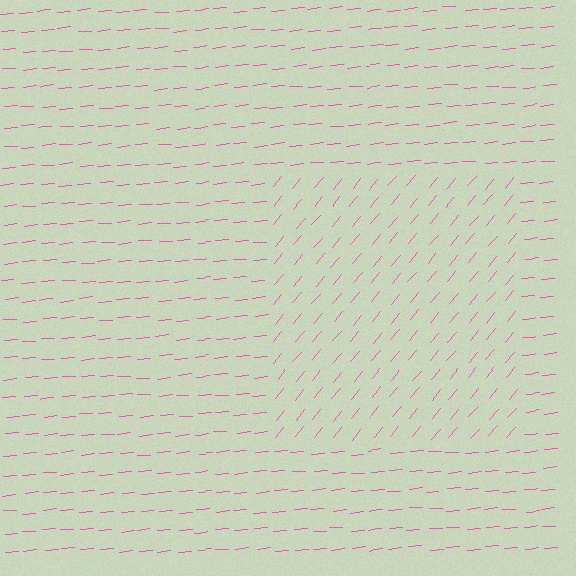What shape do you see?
I see a rectangle.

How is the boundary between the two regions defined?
The boundary is defined purely by a change in line orientation (approximately 45 degrees difference). All lines are the same color and thickness.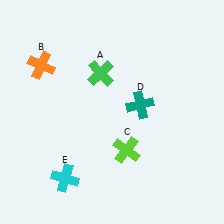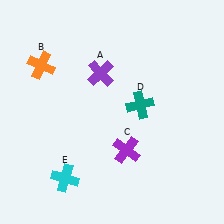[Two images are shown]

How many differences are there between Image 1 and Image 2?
There are 2 differences between the two images.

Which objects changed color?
A changed from green to purple. C changed from lime to purple.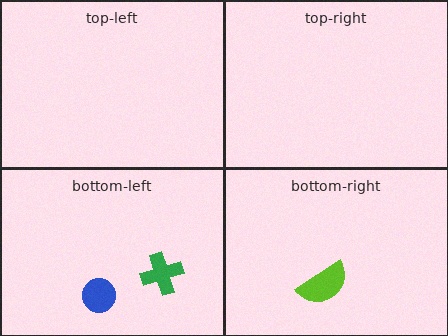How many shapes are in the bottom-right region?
1.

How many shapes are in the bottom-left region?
2.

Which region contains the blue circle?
The bottom-left region.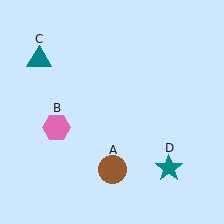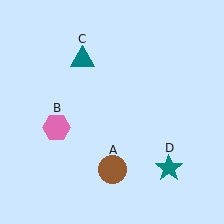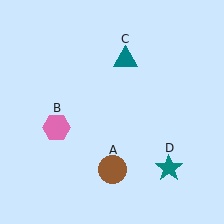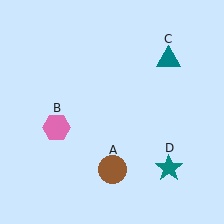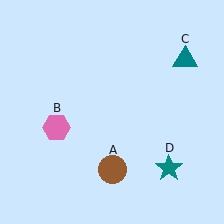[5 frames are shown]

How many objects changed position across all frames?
1 object changed position: teal triangle (object C).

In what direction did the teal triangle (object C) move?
The teal triangle (object C) moved right.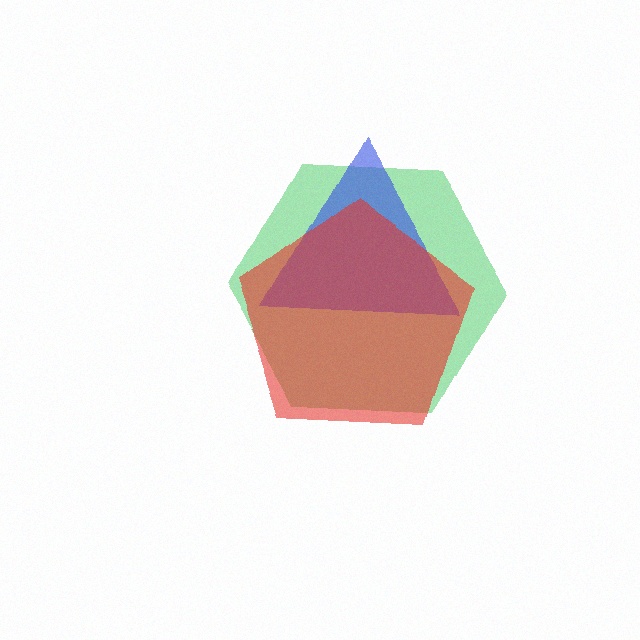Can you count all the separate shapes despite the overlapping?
Yes, there are 3 separate shapes.